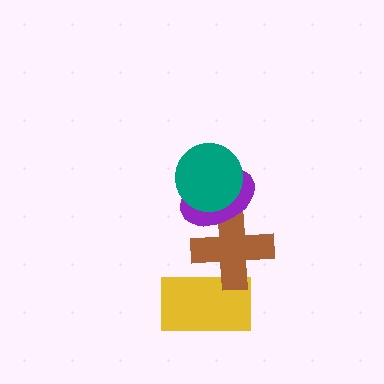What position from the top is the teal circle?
The teal circle is 1st from the top.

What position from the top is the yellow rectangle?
The yellow rectangle is 4th from the top.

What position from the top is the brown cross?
The brown cross is 3rd from the top.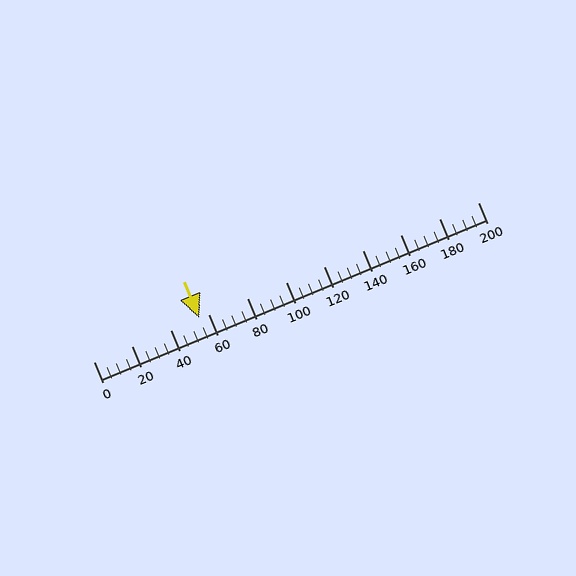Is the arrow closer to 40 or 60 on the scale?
The arrow is closer to 60.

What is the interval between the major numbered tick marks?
The major tick marks are spaced 20 units apart.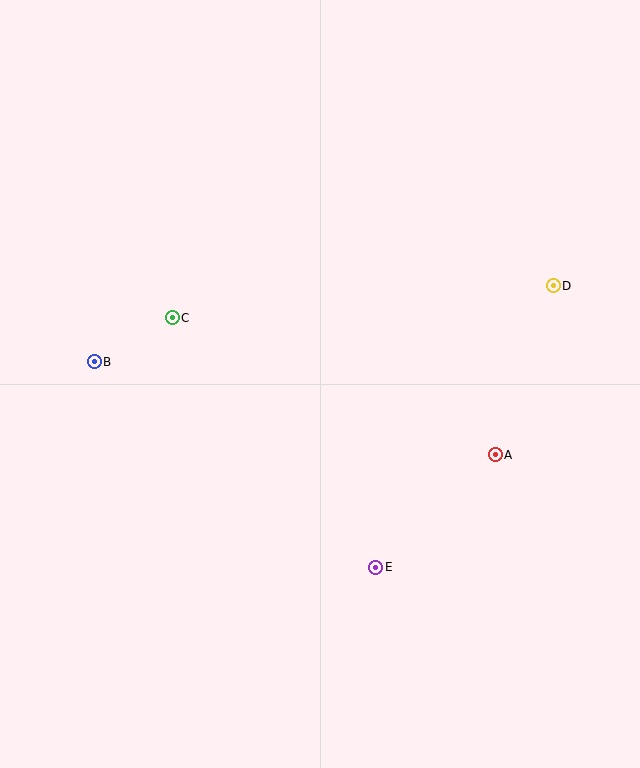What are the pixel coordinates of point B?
Point B is at (94, 362).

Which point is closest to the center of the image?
Point C at (172, 318) is closest to the center.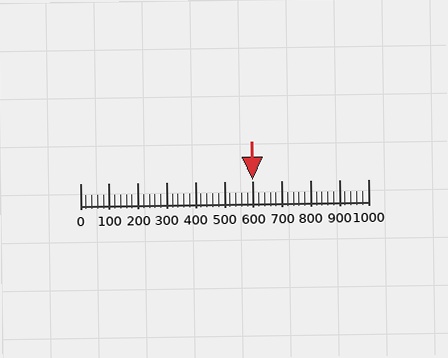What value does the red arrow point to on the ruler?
The red arrow points to approximately 600.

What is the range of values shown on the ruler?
The ruler shows values from 0 to 1000.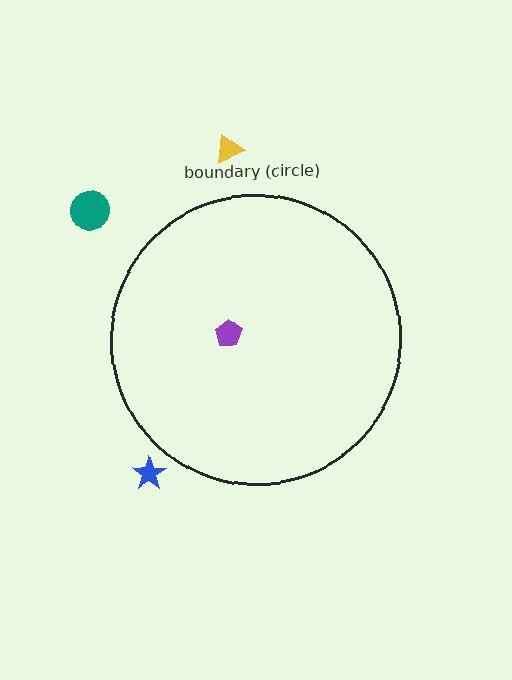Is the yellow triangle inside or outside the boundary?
Outside.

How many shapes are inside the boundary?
1 inside, 3 outside.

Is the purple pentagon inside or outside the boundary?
Inside.